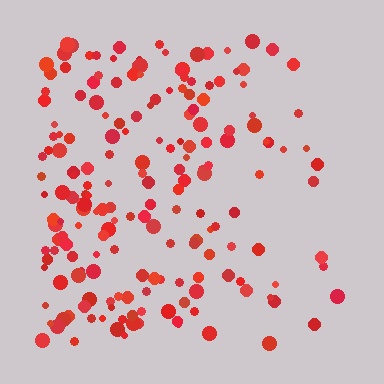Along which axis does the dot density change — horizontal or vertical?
Horizontal.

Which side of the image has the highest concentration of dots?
The left.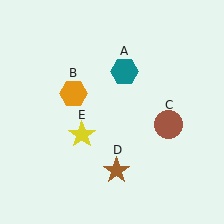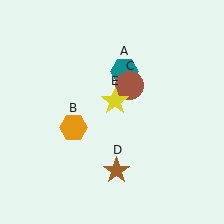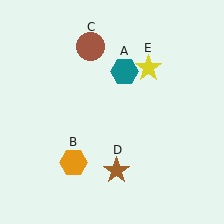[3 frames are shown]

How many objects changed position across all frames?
3 objects changed position: orange hexagon (object B), brown circle (object C), yellow star (object E).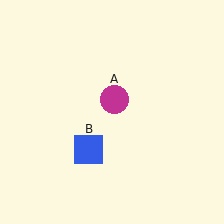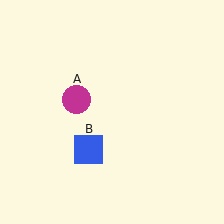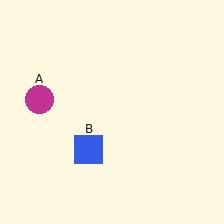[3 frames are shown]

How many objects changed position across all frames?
1 object changed position: magenta circle (object A).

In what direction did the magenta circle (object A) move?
The magenta circle (object A) moved left.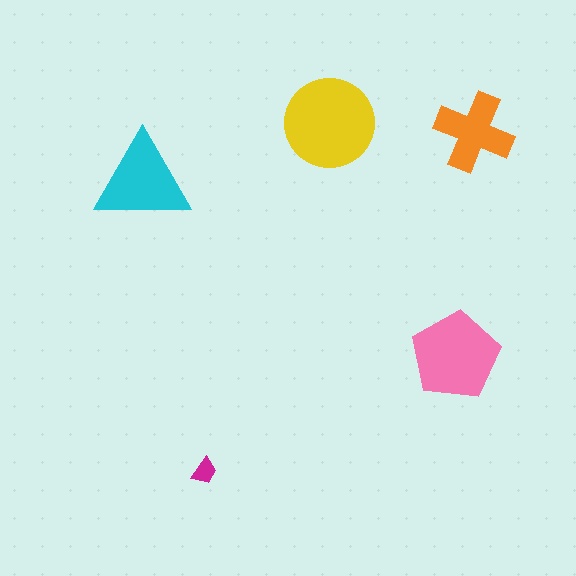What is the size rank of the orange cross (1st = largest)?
4th.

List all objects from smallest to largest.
The magenta trapezoid, the orange cross, the cyan triangle, the pink pentagon, the yellow circle.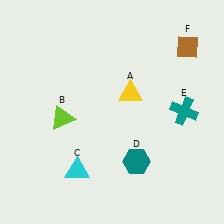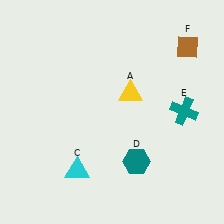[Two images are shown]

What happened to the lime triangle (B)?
The lime triangle (B) was removed in Image 2. It was in the bottom-left area of Image 1.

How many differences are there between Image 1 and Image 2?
There is 1 difference between the two images.